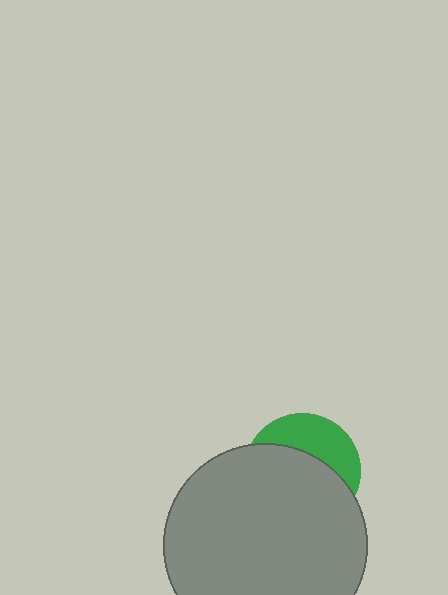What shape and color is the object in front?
The object in front is a gray circle.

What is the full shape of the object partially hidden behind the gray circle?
The partially hidden object is a green circle.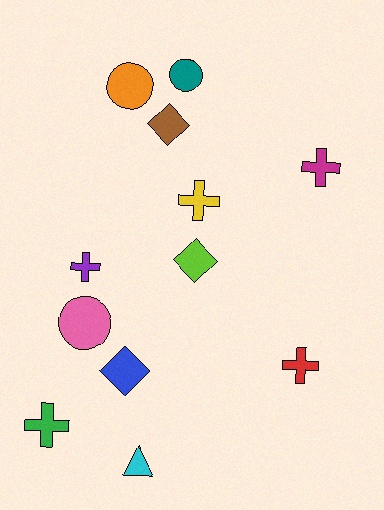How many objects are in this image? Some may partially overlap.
There are 12 objects.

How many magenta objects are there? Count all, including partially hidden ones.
There is 1 magenta object.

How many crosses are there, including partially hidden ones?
There are 5 crosses.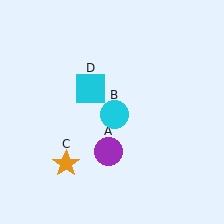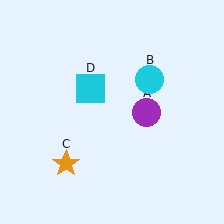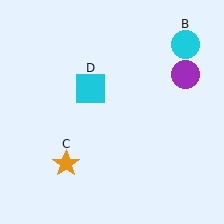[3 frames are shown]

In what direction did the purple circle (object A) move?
The purple circle (object A) moved up and to the right.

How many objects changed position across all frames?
2 objects changed position: purple circle (object A), cyan circle (object B).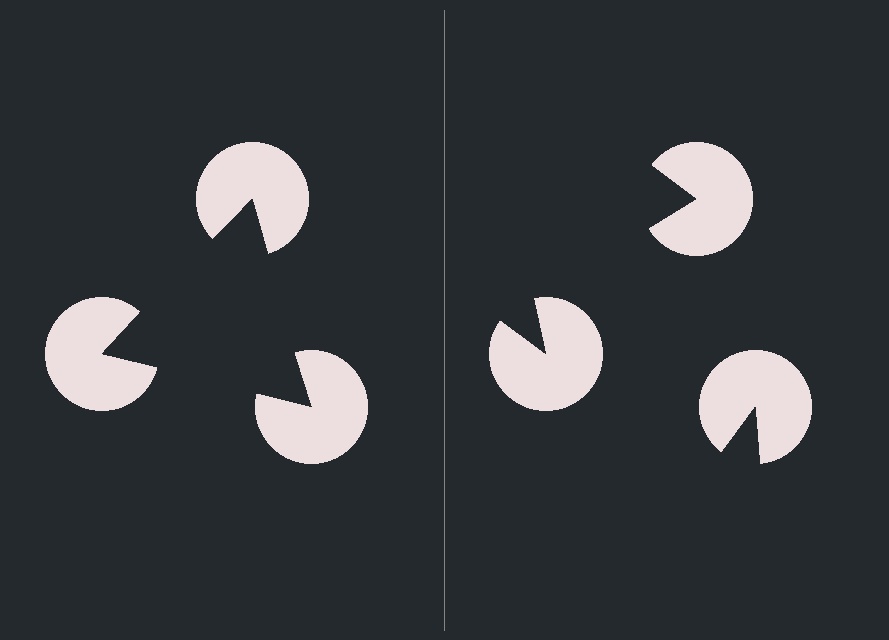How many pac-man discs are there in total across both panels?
6 — 3 on each side.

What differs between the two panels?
The pac-man discs are positioned identically on both sides; only the wedge orientations differ. On the left they align to a triangle; on the right they are misaligned.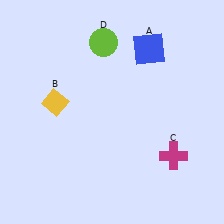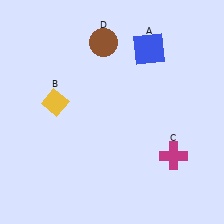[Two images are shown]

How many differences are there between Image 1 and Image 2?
There is 1 difference between the two images.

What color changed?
The circle (D) changed from lime in Image 1 to brown in Image 2.